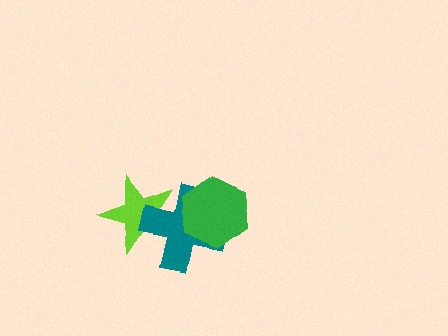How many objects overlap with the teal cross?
2 objects overlap with the teal cross.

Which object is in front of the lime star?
The teal cross is in front of the lime star.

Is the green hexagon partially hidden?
No, no other shape covers it.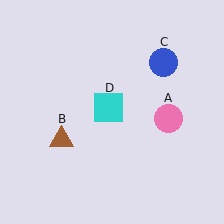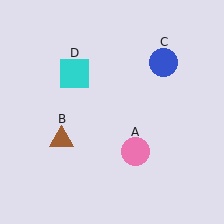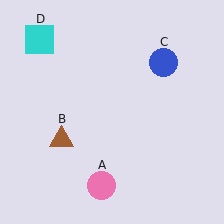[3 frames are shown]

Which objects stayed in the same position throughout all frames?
Brown triangle (object B) and blue circle (object C) remained stationary.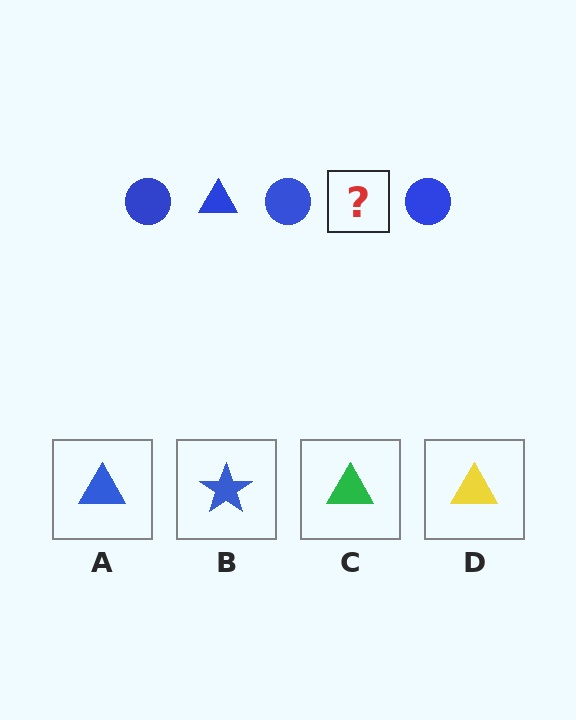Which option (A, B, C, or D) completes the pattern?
A.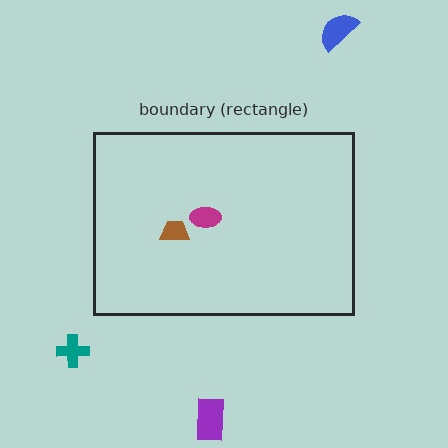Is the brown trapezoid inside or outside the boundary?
Inside.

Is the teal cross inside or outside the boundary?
Outside.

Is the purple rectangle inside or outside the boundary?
Outside.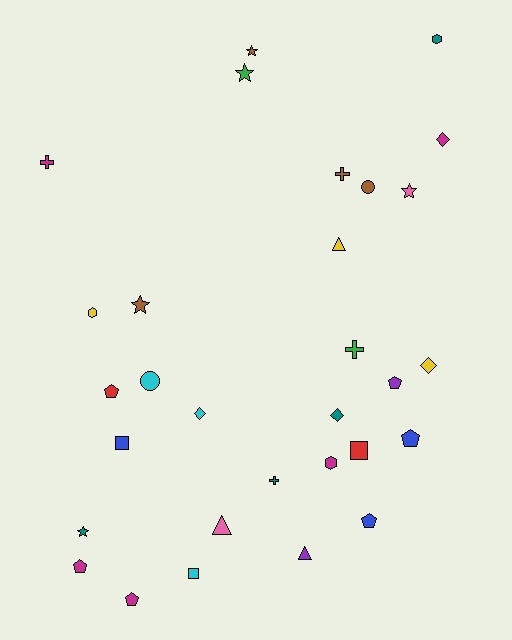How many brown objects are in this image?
There are 4 brown objects.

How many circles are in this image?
There are 2 circles.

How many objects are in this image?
There are 30 objects.